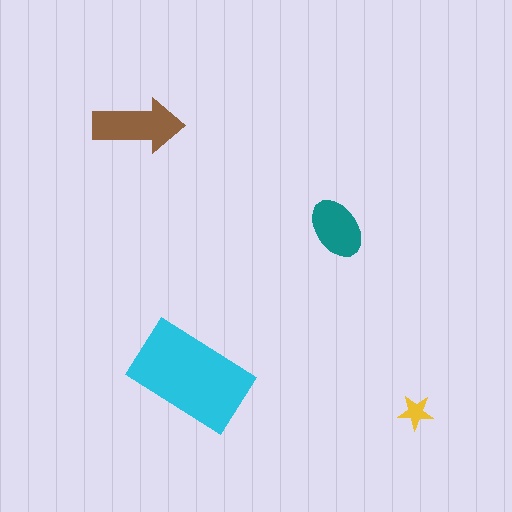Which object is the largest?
The cyan rectangle.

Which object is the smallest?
The yellow star.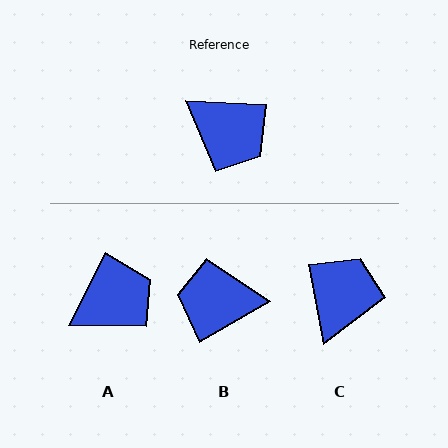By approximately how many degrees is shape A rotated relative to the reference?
Approximately 66 degrees counter-clockwise.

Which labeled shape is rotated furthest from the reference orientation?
B, about 147 degrees away.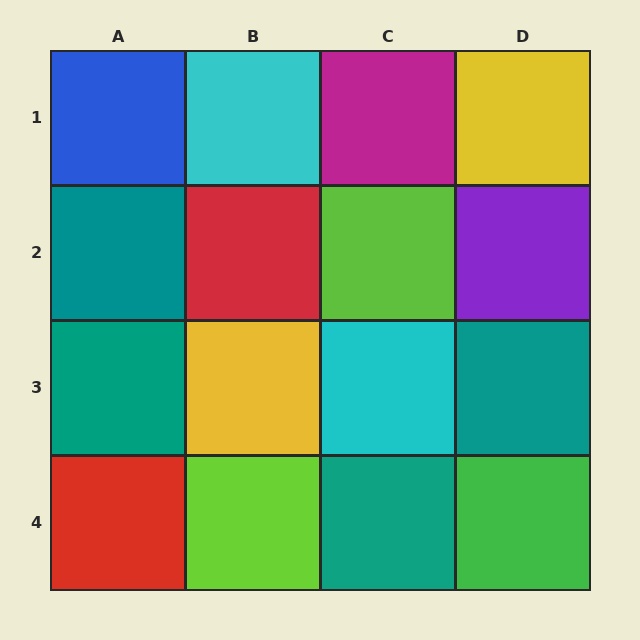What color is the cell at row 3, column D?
Teal.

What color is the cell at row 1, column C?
Magenta.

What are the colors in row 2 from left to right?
Teal, red, lime, purple.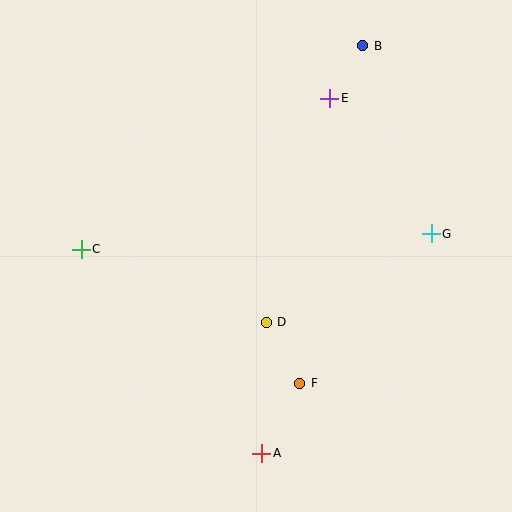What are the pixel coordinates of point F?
Point F is at (300, 383).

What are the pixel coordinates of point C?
Point C is at (81, 249).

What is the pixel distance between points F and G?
The distance between F and G is 199 pixels.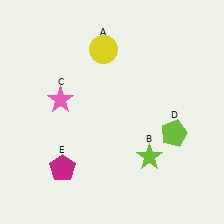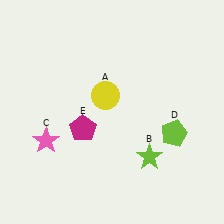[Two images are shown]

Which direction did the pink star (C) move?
The pink star (C) moved down.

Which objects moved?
The objects that moved are: the yellow circle (A), the pink star (C), the magenta pentagon (E).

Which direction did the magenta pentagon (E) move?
The magenta pentagon (E) moved up.